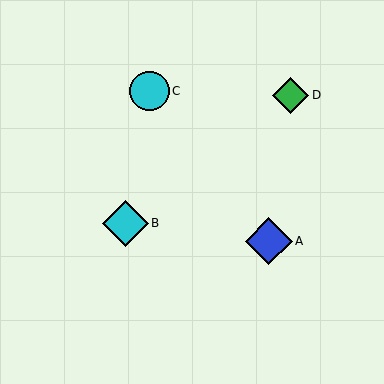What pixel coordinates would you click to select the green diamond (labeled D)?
Click at (290, 95) to select the green diamond D.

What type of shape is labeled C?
Shape C is a cyan circle.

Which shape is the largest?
The blue diamond (labeled A) is the largest.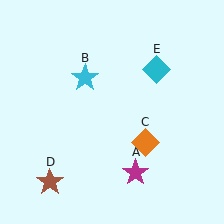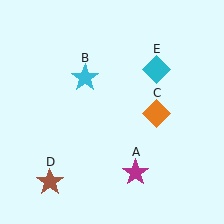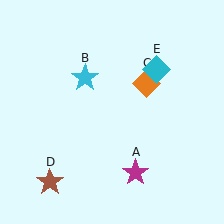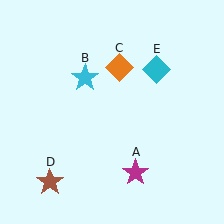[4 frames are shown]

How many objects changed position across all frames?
1 object changed position: orange diamond (object C).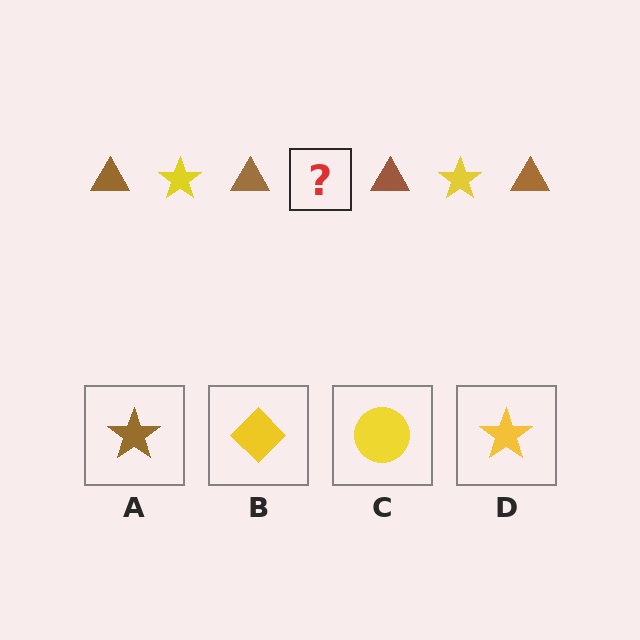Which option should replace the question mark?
Option D.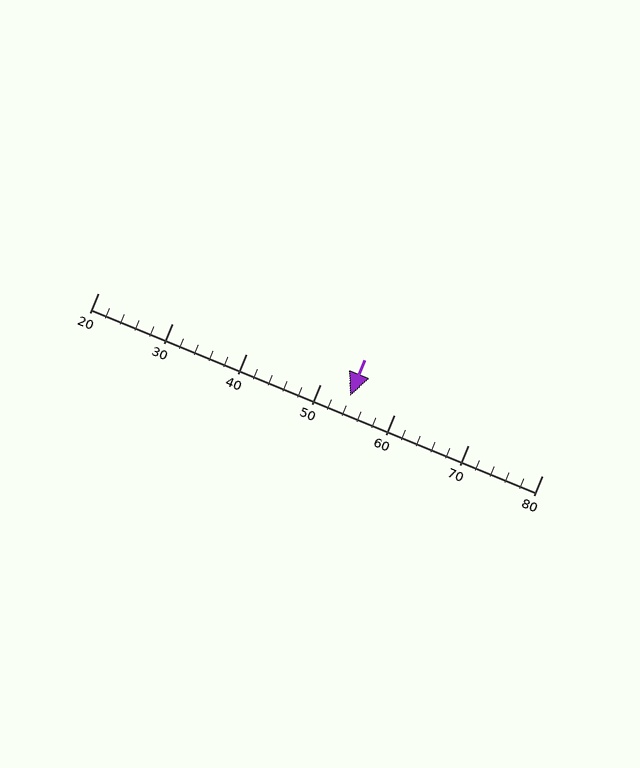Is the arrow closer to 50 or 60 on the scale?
The arrow is closer to 50.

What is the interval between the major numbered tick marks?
The major tick marks are spaced 10 units apart.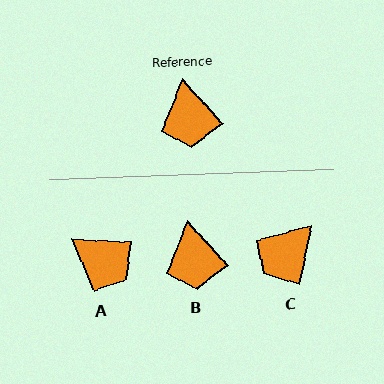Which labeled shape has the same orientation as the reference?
B.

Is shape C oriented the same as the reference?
No, it is off by about 53 degrees.